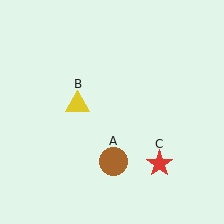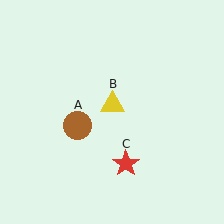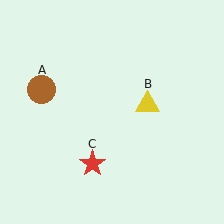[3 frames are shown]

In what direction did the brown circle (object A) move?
The brown circle (object A) moved up and to the left.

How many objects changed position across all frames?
3 objects changed position: brown circle (object A), yellow triangle (object B), red star (object C).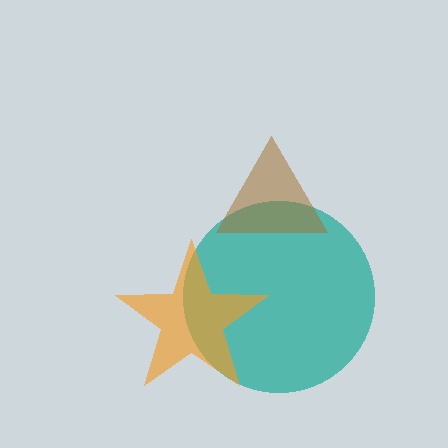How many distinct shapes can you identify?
There are 3 distinct shapes: a teal circle, a brown triangle, an orange star.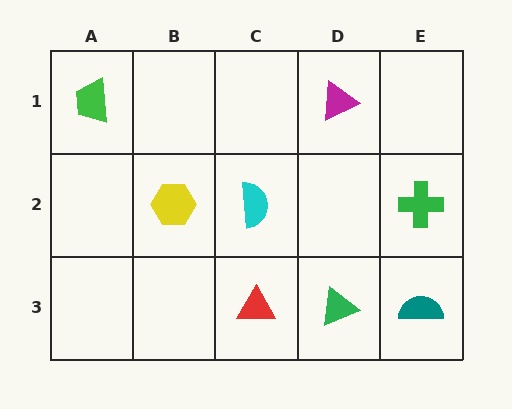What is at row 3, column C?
A red triangle.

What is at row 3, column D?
A green triangle.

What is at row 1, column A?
A green trapezoid.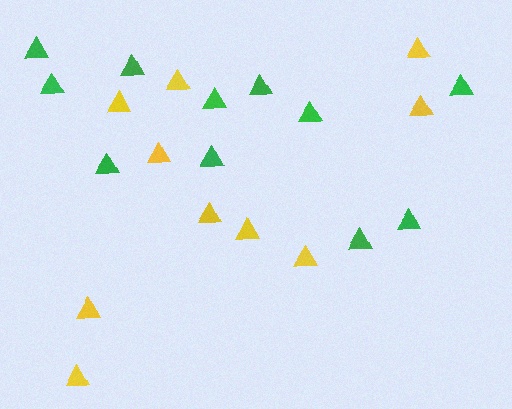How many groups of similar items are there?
There are 2 groups: one group of green triangles (11) and one group of yellow triangles (10).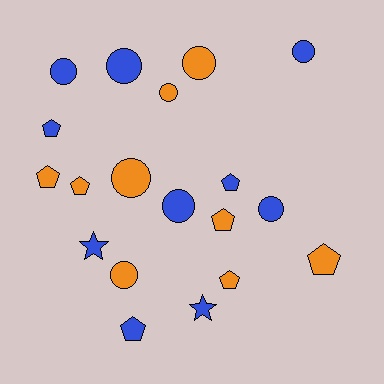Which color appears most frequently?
Blue, with 10 objects.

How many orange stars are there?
There are no orange stars.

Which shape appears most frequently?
Circle, with 9 objects.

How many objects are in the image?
There are 19 objects.